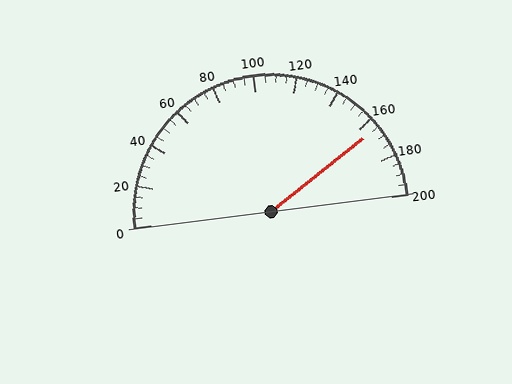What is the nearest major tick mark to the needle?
The nearest major tick mark is 160.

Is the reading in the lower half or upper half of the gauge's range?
The reading is in the upper half of the range (0 to 200).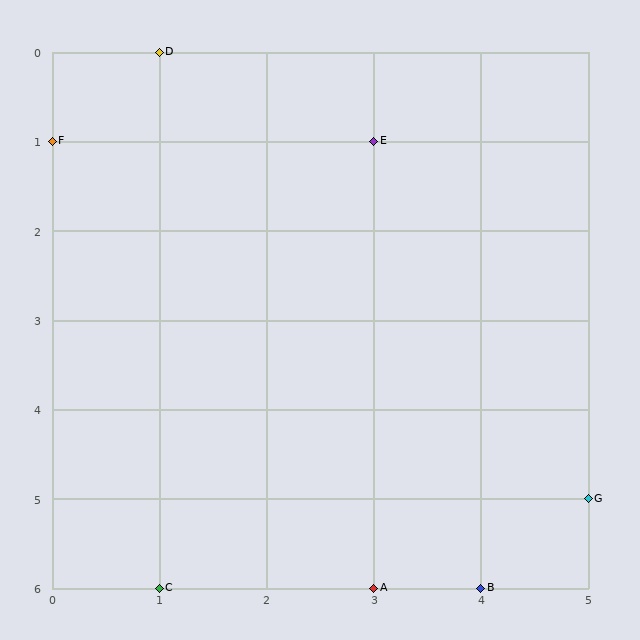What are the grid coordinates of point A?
Point A is at grid coordinates (3, 6).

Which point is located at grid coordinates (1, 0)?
Point D is at (1, 0).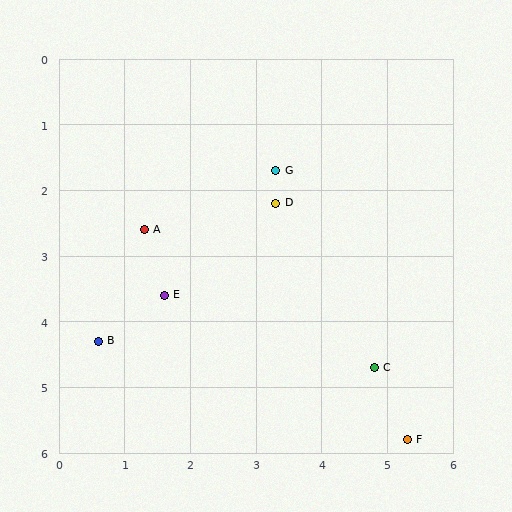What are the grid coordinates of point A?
Point A is at approximately (1.3, 2.6).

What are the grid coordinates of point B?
Point B is at approximately (0.6, 4.3).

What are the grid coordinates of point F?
Point F is at approximately (5.3, 5.8).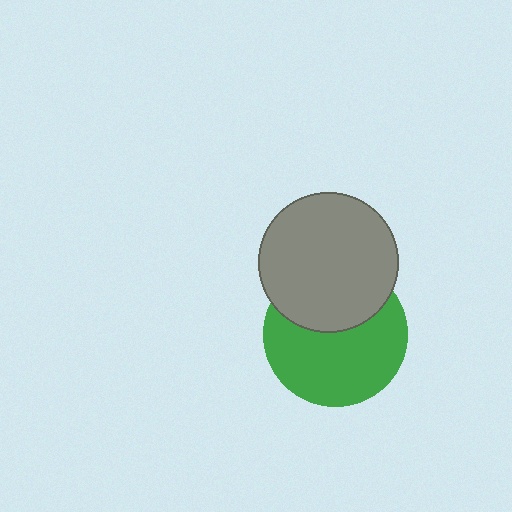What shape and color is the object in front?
The object in front is a gray circle.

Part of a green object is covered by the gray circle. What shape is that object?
It is a circle.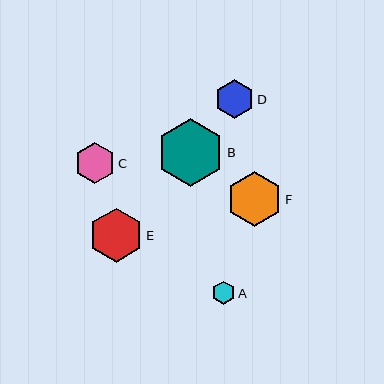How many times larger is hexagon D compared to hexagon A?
Hexagon D is approximately 1.7 times the size of hexagon A.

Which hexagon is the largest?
Hexagon B is the largest with a size of approximately 67 pixels.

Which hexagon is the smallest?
Hexagon A is the smallest with a size of approximately 23 pixels.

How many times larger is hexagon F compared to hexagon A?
Hexagon F is approximately 2.3 times the size of hexagon A.